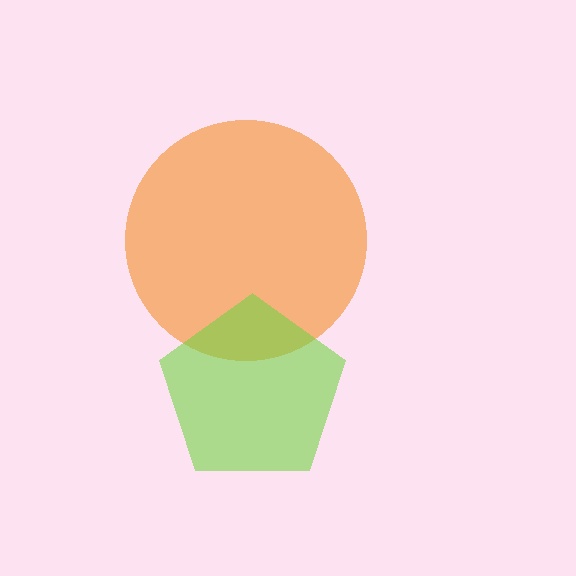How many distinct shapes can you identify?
There are 2 distinct shapes: an orange circle, a lime pentagon.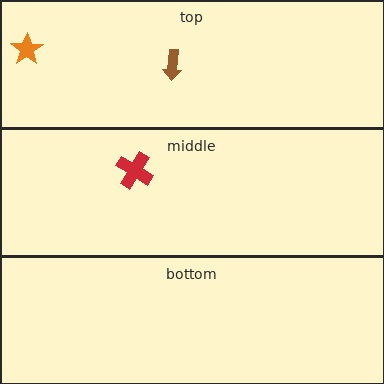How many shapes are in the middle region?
1.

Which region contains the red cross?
The middle region.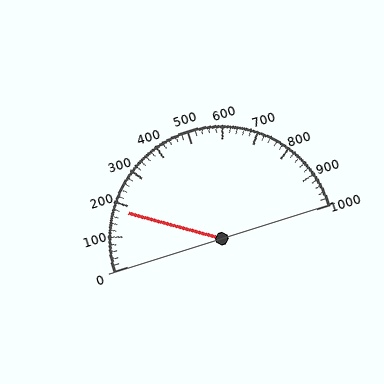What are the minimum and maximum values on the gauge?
The gauge ranges from 0 to 1000.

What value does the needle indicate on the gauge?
The needle indicates approximately 180.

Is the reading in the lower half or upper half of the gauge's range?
The reading is in the lower half of the range (0 to 1000).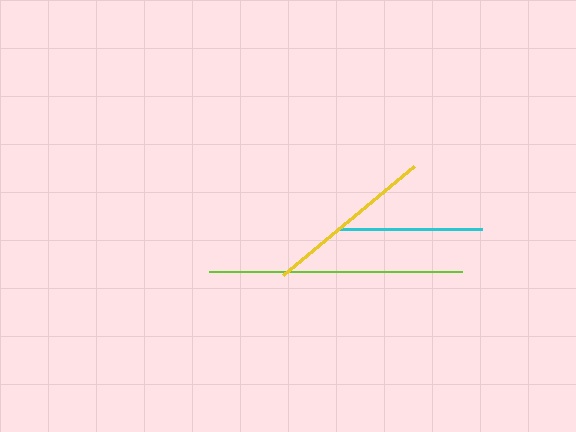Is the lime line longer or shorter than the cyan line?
The lime line is longer than the cyan line.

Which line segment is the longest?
The lime line is the longest at approximately 253 pixels.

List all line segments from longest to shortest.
From longest to shortest: lime, yellow, cyan.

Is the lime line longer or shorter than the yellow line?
The lime line is longer than the yellow line.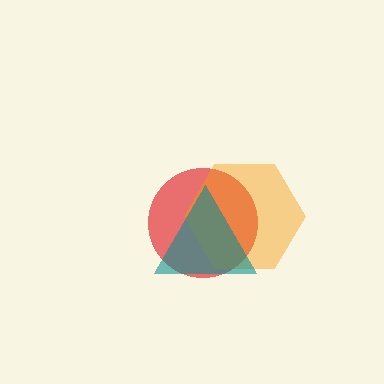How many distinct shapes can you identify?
There are 3 distinct shapes: a red circle, an orange hexagon, a teal triangle.